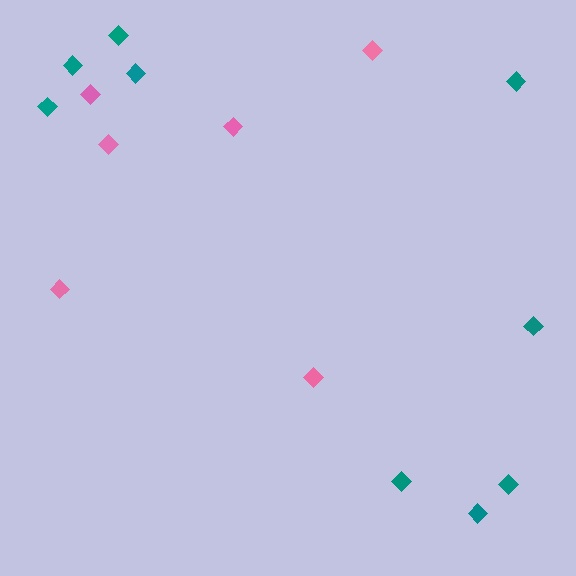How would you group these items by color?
There are 2 groups: one group of pink diamonds (6) and one group of teal diamonds (9).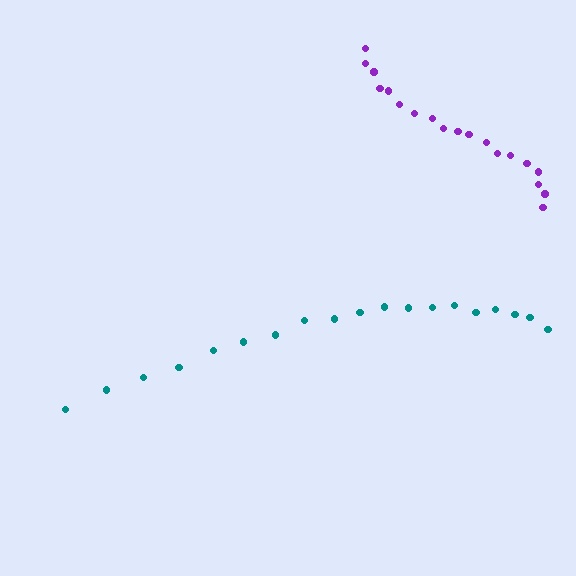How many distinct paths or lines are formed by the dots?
There are 2 distinct paths.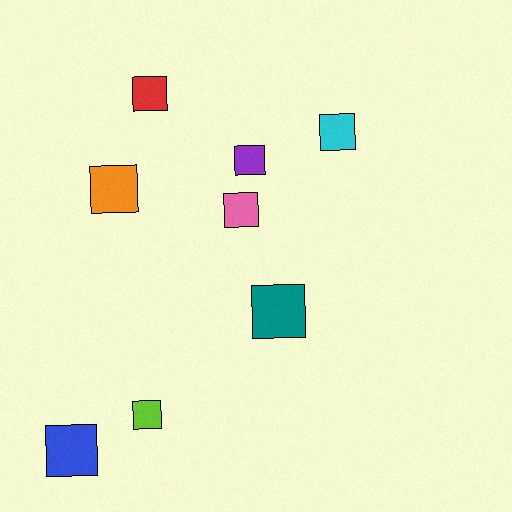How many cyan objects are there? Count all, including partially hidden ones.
There is 1 cyan object.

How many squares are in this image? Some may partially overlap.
There are 8 squares.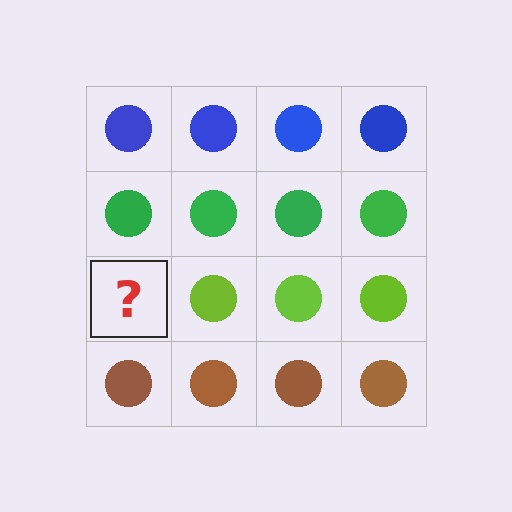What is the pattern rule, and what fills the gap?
The rule is that each row has a consistent color. The gap should be filled with a lime circle.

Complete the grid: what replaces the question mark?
The question mark should be replaced with a lime circle.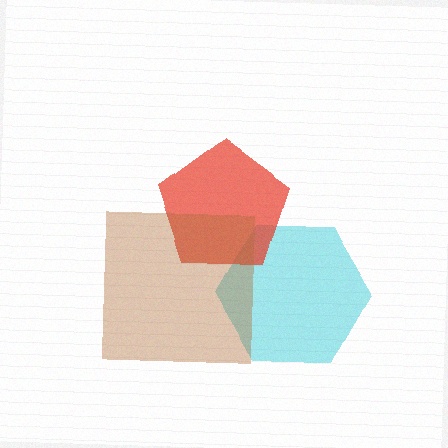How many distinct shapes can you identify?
There are 3 distinct shapes: a cyan hexagon, a red pentagon, a brown square.